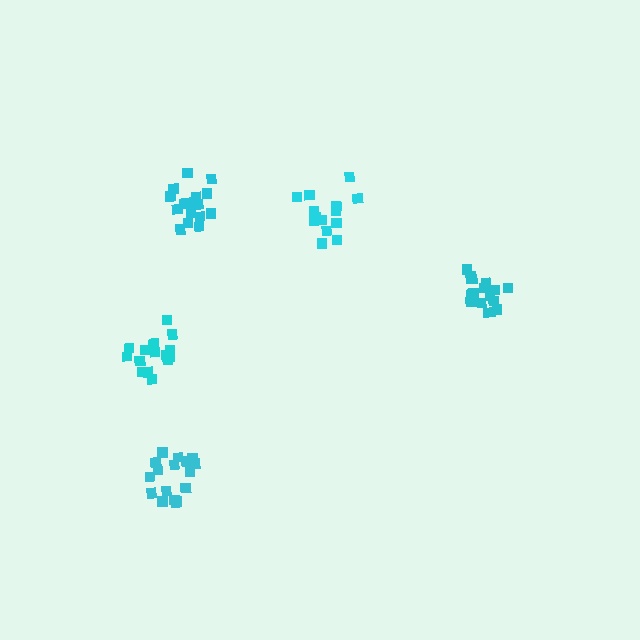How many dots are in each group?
Group 1: 20 dots, Group 2: 17 dots, Group 3: 16 dots, Group 4: 17 dots, Group 5: 14 dots (84 total).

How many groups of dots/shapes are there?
There are 5 groups.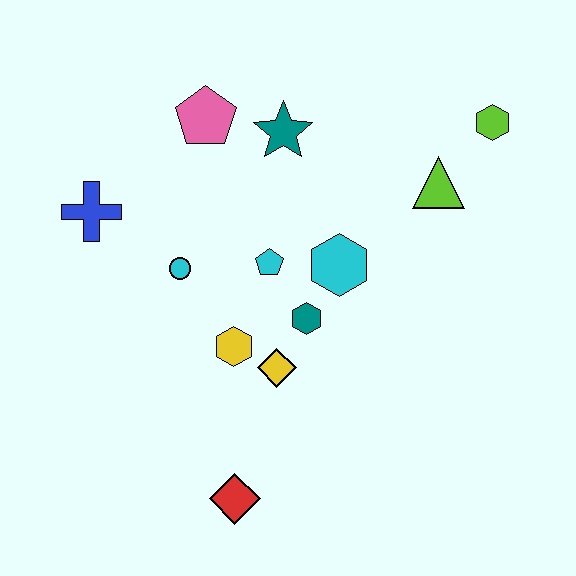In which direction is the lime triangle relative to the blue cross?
The lime triangle is to the right of the blue cross.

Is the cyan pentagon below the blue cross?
Yes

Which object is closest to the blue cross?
The cyan circle is closest to the blue cross.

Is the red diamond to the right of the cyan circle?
Yes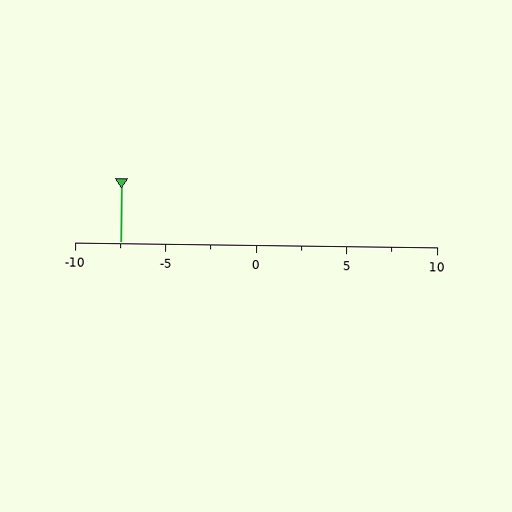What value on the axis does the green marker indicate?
The marker indicates approximately -7.5.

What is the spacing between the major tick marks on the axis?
The major ticks are spaced 5 apart.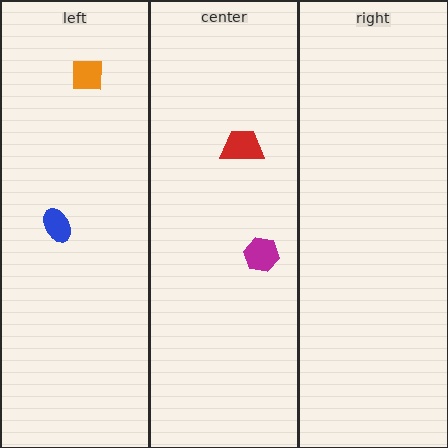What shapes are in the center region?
The magenta hexagon, the red trapezoid.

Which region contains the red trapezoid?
The center region.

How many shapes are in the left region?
2.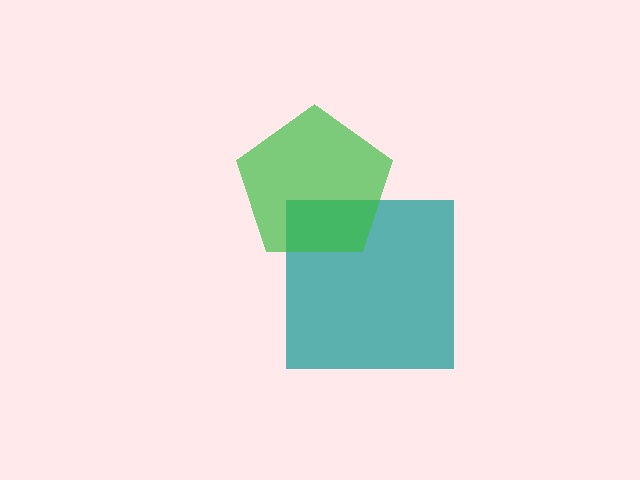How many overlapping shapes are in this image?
There are 2 overlapping shapes in the image.